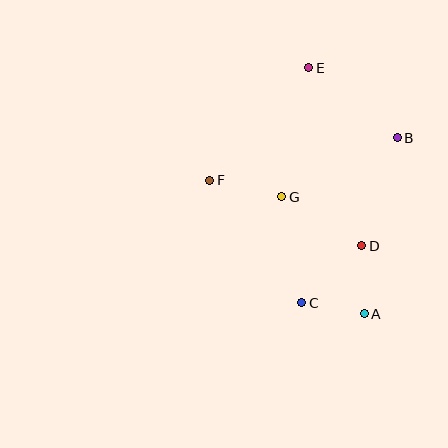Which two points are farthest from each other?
Points A and E are farthest from each other.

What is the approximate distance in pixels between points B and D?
The distance between B and D is approximately 114 pixels.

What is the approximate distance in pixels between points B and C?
The distance between B and C is approximately 191 pixels.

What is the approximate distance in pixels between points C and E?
The distance between C and E is approximately 235 pixels.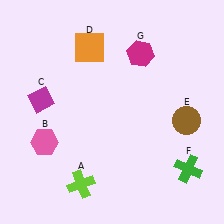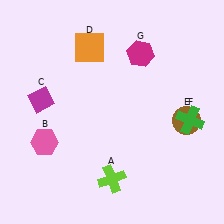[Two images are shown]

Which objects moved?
The objects that moved are: the lime cross (A), the green cross (F).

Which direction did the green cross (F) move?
The green cross (F) moved up.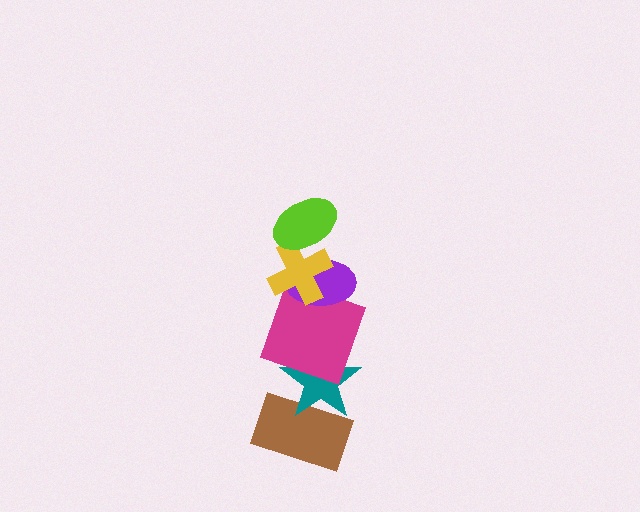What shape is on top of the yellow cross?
The lime ellipse is on top of the yellow cross.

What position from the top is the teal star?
The teal star is 5th from the top.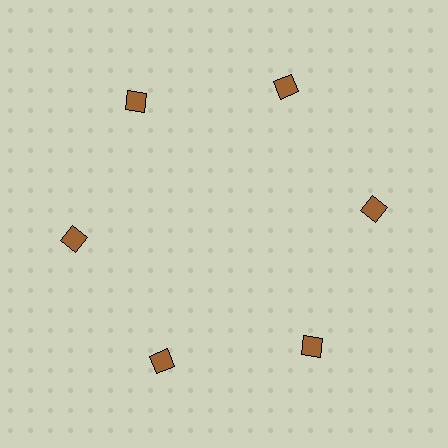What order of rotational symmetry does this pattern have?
This pattern has 6-fold rotational symmetry.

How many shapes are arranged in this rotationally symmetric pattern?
There are 6 shapes, arranged in 6 groups of 1.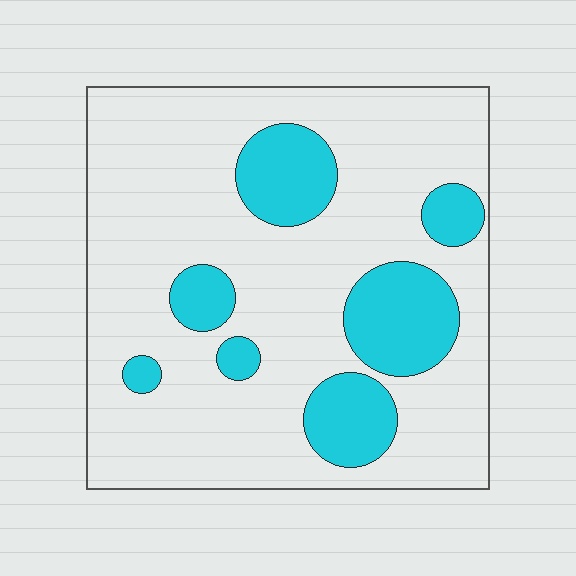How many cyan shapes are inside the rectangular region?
7.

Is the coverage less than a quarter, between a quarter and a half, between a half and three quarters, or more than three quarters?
Less than a quarter.